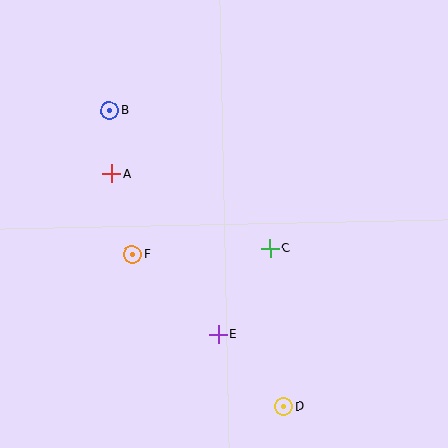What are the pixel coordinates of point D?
Point D is at (284, 407).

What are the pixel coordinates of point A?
Point A is at (111, 174).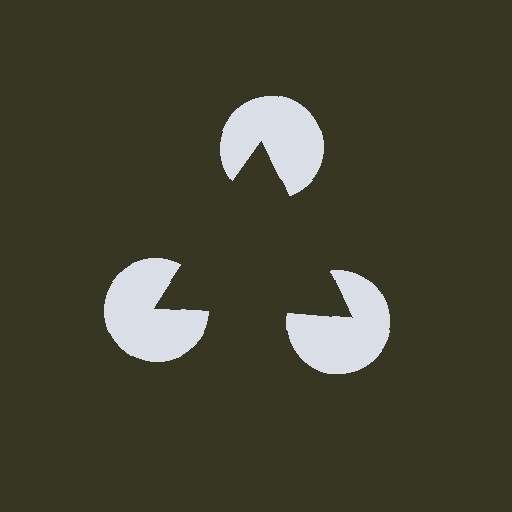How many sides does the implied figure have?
3 sides.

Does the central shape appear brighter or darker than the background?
It typically appears slightly darker than the background, even though no actual brightness change is drawn.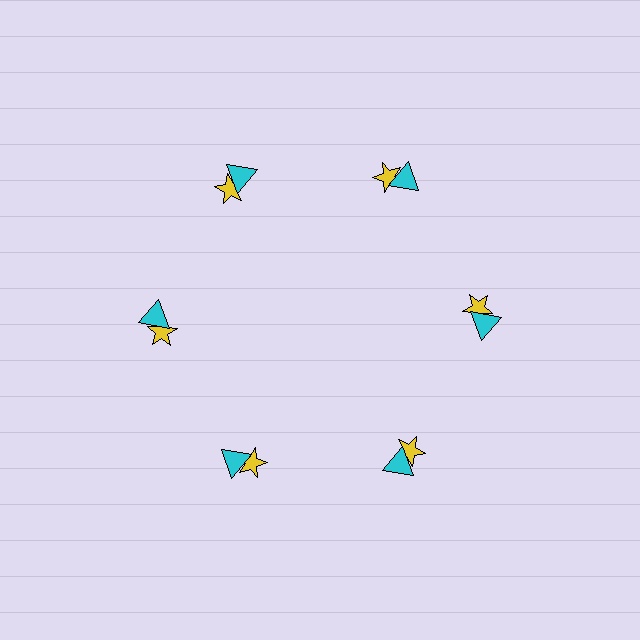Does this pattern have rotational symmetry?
Yes, this pattern has 6-fold rotational symmetry. It looks the same after rotating 60 degrees around the center.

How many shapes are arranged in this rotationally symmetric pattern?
There are 12 shapes, arranged in 6 groups of 2.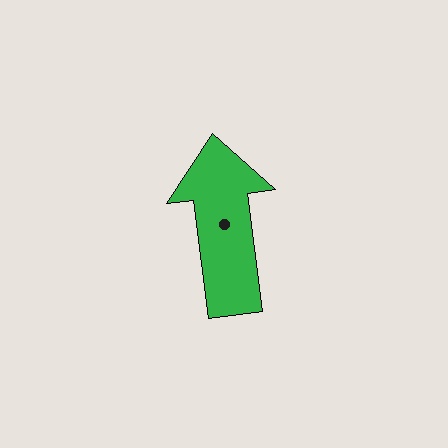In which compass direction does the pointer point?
North.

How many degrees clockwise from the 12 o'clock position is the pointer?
Approximately 353 degrees.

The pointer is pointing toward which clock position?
Roughly 12 o'clock.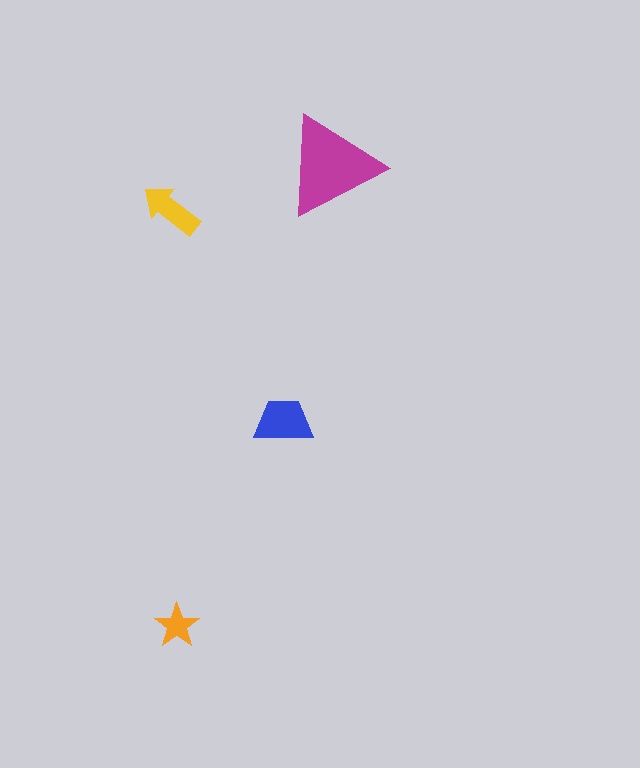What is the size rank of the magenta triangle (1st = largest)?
1st.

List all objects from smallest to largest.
The orange star, the yellow arrow, the blue trapezoid, the magenta triangle.